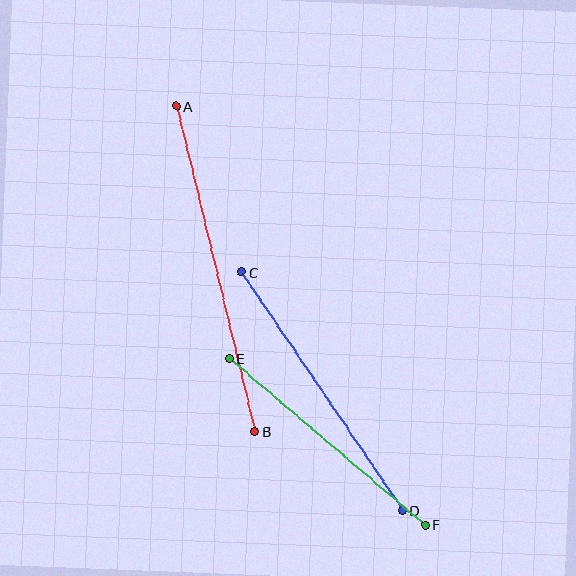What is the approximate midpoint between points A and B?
The midpoint is at approximately (216, 269) pixels.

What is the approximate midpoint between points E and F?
The midpoint is at approximately (327, 442) pixels.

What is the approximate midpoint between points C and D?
The midpoint is at approximately (322, 391) pixels.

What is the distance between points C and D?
The distance is approximately 288 pixels.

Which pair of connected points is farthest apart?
Points A and B are farthest apart.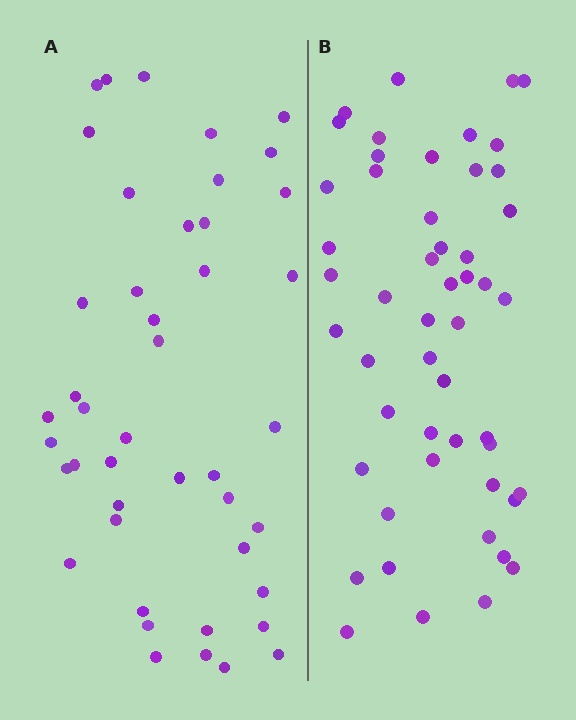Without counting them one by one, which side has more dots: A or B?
Region B (the right region) has more dots.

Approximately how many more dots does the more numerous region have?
Region B has roughly 8 or so more dots than region A.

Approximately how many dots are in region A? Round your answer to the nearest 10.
About 40 dots. (The exact count is 44, which rounds to 40.)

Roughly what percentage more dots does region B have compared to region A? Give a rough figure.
About 15% more.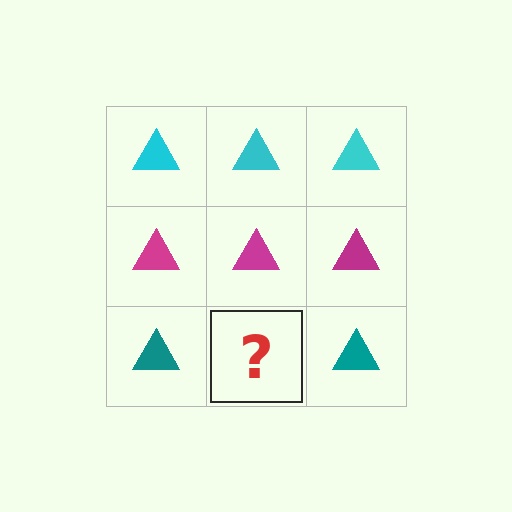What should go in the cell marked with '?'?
The missing cell should contain a teal triangle.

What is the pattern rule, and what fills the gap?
The rule is that each row has a consistent color. The gap should be filled with a teal triangle.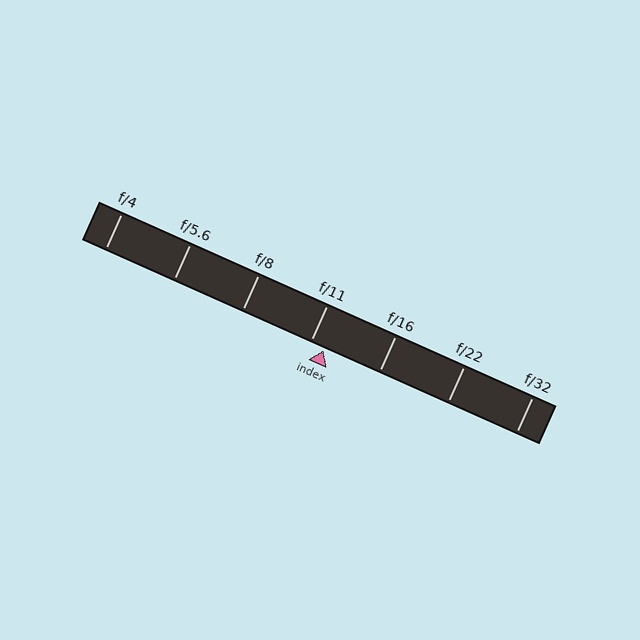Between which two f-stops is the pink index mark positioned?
The index mark is between f/11 and f/16.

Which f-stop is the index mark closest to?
The index mark is closest to f/11.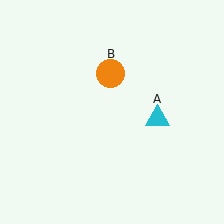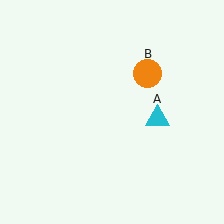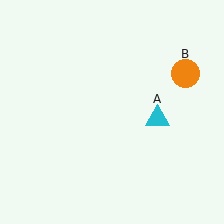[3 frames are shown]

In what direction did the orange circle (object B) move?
The orange circle (object B) moved right.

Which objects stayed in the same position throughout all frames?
Cyan triangle (object A) remained stationary.